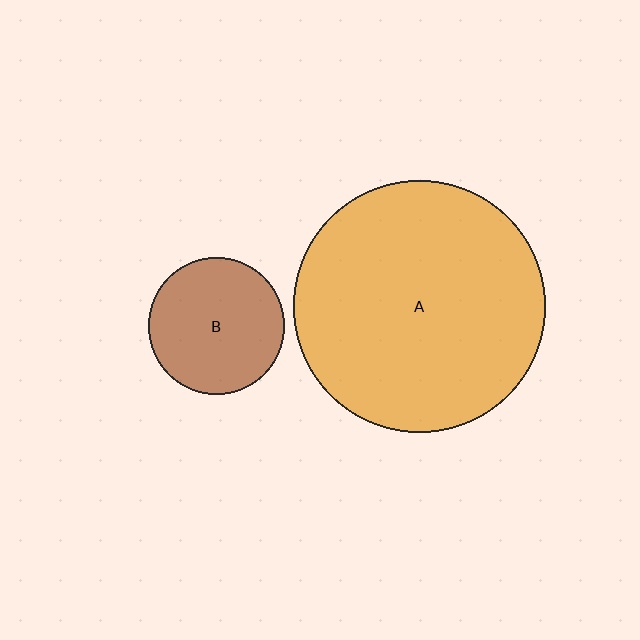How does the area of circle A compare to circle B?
Approximately 3.4 times.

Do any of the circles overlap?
No, none of the circles overlap.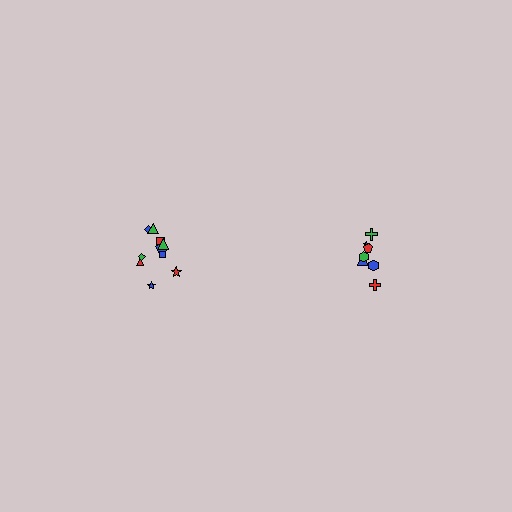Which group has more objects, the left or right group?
The left group.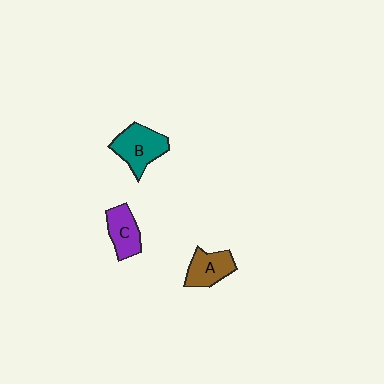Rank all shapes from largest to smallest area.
From largest to smallest: B (teal), A (brown), C (purple).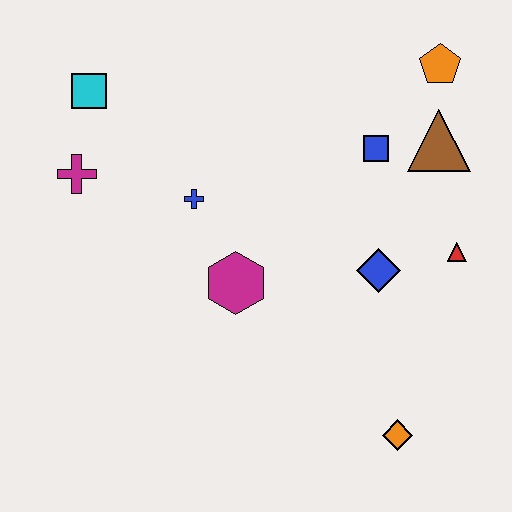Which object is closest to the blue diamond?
The red triangle is closest to the blue diamond.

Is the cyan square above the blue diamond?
Yes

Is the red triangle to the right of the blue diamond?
Yes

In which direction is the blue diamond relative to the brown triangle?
The blue diamond is below the brown triangle.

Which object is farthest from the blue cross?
The orange diamond is farthest from the blue cross.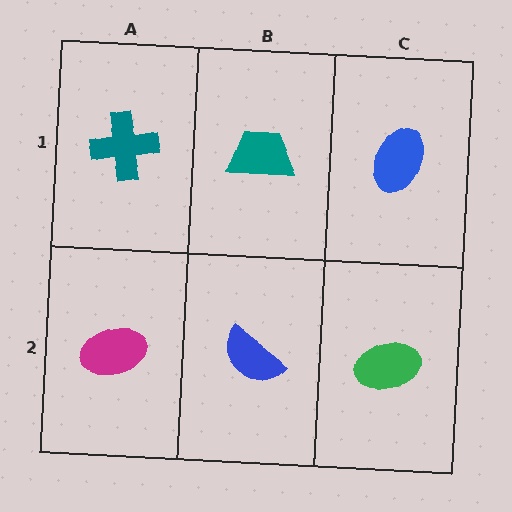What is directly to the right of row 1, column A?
A teal trapezoid.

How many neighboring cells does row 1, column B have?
3.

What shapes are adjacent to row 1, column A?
A magenta ellipse (row 2, column A), a teal trapezoid (row 1, column B).